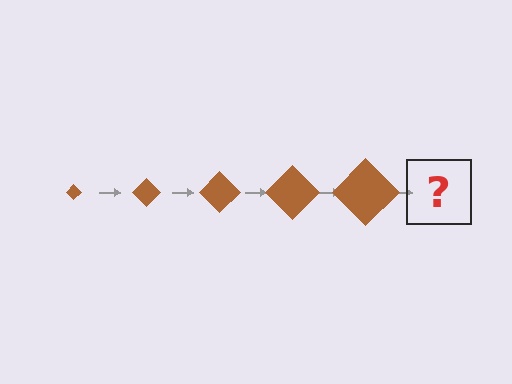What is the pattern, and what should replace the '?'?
The pattern is that the diamond gets progressively larger each step. The '?' should be a brown diamond, larger than the previous one.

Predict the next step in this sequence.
The next step is a brown diamond, larger than the previous one.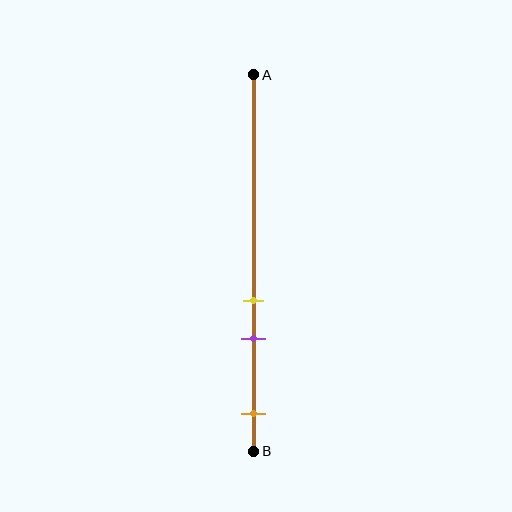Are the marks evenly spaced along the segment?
No, the marks are not evenly spaced.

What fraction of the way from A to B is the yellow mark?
The yellow mark is approximately 60% (0.6) of the way from A to B.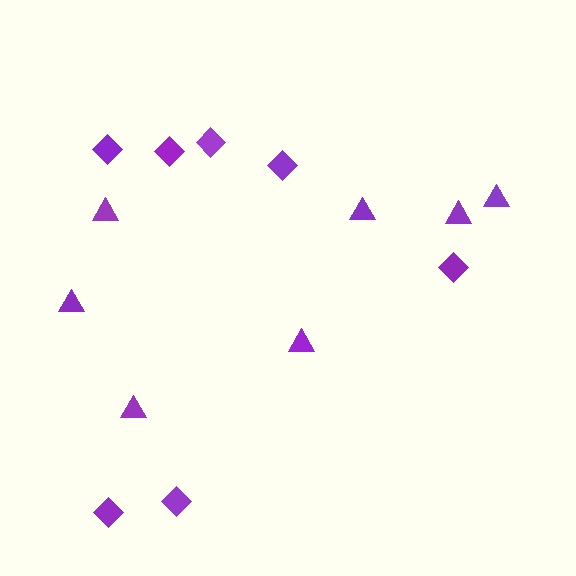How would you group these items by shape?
There are 2 groups: one group of triangles (7) and one group of diamonds (7).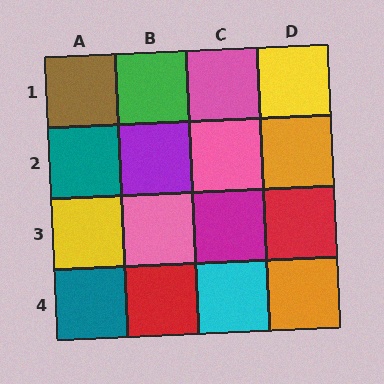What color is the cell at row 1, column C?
Pink.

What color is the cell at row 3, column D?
Red.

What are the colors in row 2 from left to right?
Teal, purple, pink, orange.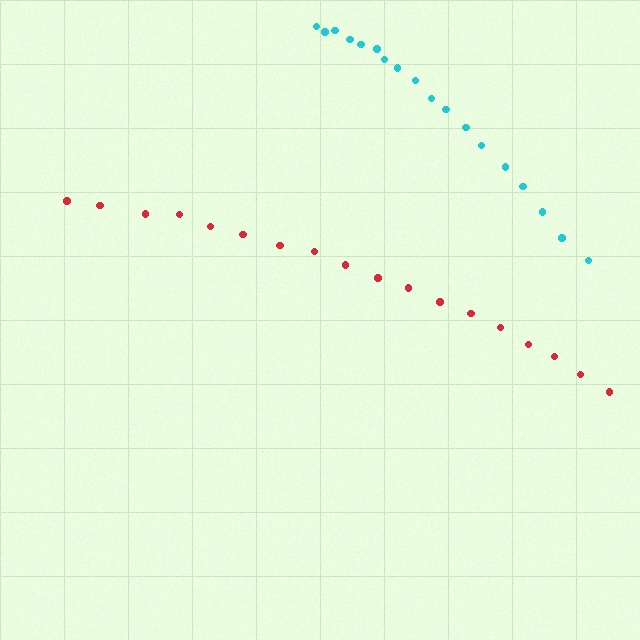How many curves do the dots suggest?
There are 2 distinct paths.